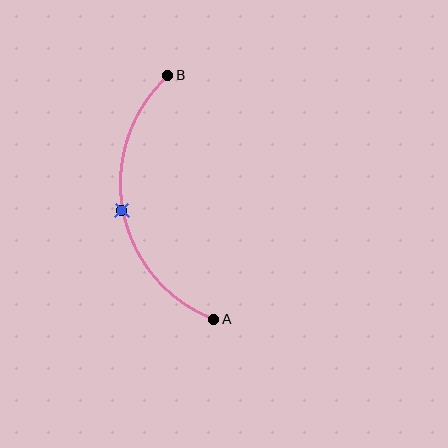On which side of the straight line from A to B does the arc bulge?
The arc bulges to the left of the straight line connecting A and B.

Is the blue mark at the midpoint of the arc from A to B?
Yes. The blue mark lies on the arc at equal arc-length from both A and B — it is the arc midpoint.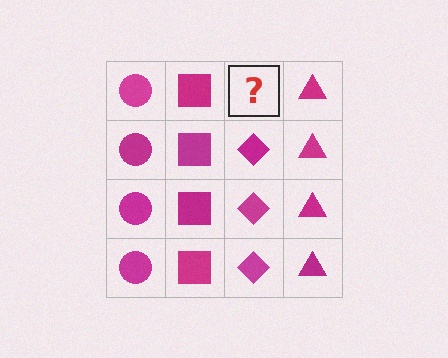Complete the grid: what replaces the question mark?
The question mark should be replaced with a magenta diamond.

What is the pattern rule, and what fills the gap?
The rule is that each column has a consistent shape. The gap should be filled with a magenta diamond.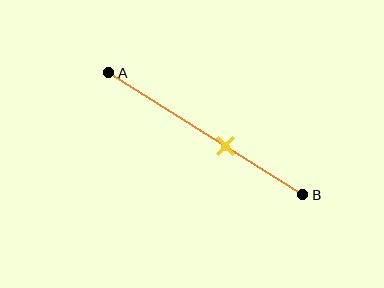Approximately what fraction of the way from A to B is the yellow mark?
The yellow mark is approximately 60% of the way from A to B.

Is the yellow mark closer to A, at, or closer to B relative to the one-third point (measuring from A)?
The yellow mark is closer to point B than the one-third point of segment AB.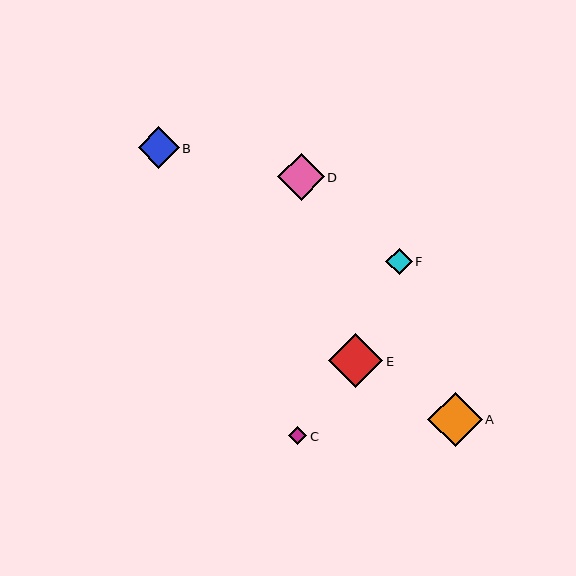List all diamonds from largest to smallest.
From largest to smallest: A, E, D, B, F, C.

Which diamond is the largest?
Diamond A is the largest with a size of approximately 55 pixels.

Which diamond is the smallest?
Diamond C is the smallest with a size of approximately 18 pixels.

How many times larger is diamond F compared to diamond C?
Diamond F is approximately 1.5 times the size of diamond C.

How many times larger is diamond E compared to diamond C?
Diamond E is approximately 3.0 times the size of diamond C.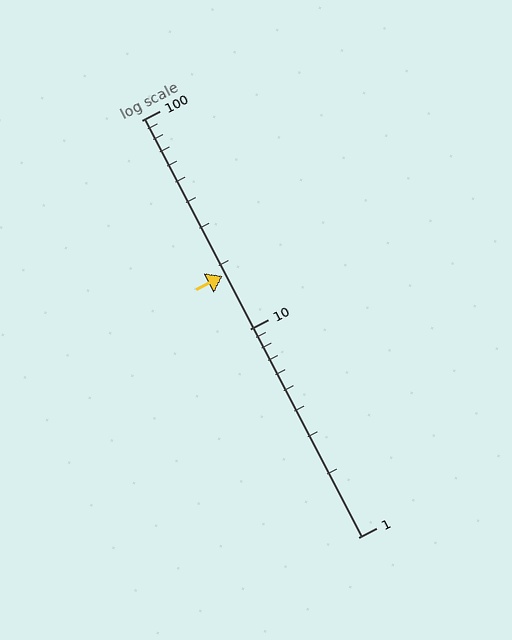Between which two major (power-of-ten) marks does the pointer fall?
The pointer is between 10 and 100.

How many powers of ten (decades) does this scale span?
The scale spans 2 decades, from 1 to 100.